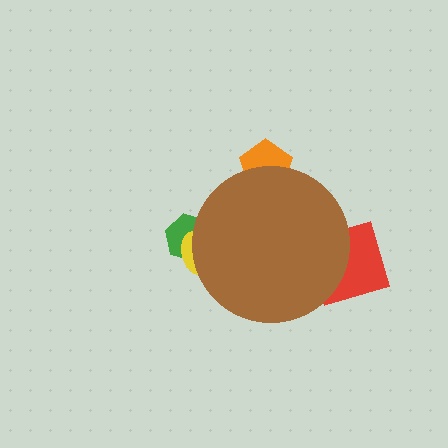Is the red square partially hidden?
Yes, the red square is partially hidden behind the brown circle.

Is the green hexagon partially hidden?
Yes, the green hexagon is partially hidden behind the brown circle.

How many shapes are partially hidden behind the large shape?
4 shapes are partially hidden.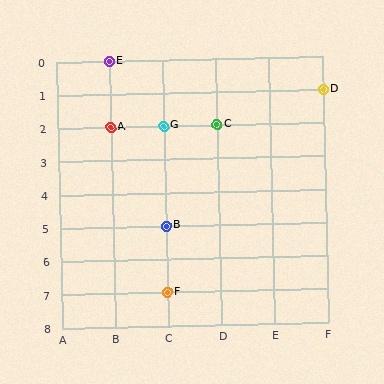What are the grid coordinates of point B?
Point B is at grid coordinates (C, 5).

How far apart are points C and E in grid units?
Points C and E are 2 columns and 2 rows apart (about 2.8 grid units diagonally).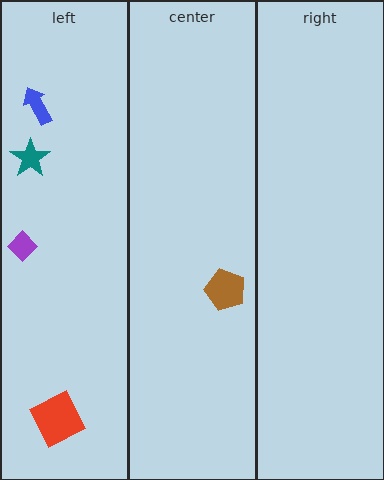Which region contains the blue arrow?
The left region.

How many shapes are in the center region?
1.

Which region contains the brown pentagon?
The center region.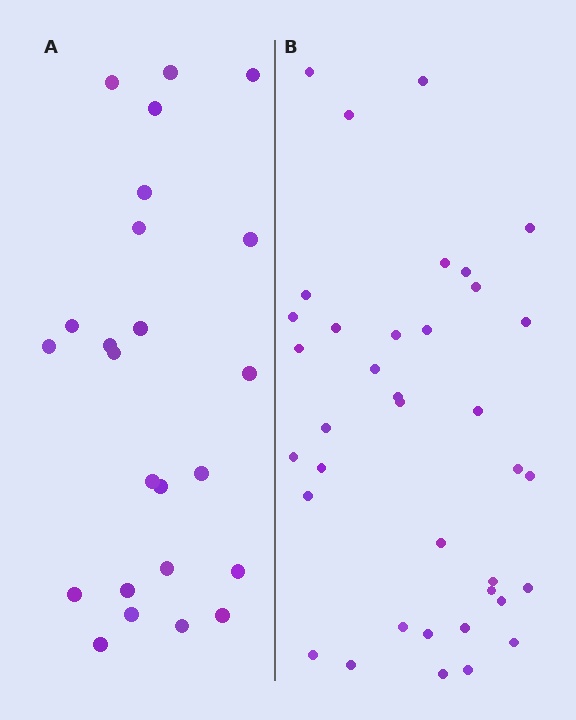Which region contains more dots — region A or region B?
Region B (the right region) has more dots.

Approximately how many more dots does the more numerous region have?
Region B has approximately 15 more dots than region A.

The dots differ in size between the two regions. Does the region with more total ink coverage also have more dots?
No. Region A has more total ink coverage because its dots are larger, but region B actually contains more individual dots. Total area can be misleading — the number of items is what matters here.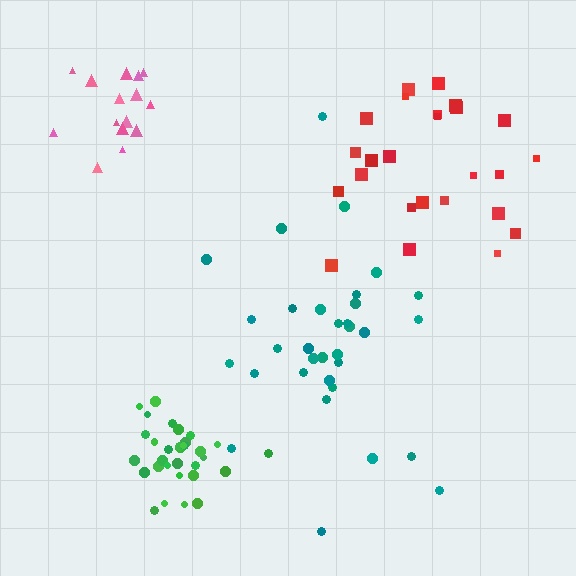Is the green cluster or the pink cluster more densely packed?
Green.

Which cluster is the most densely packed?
Green.